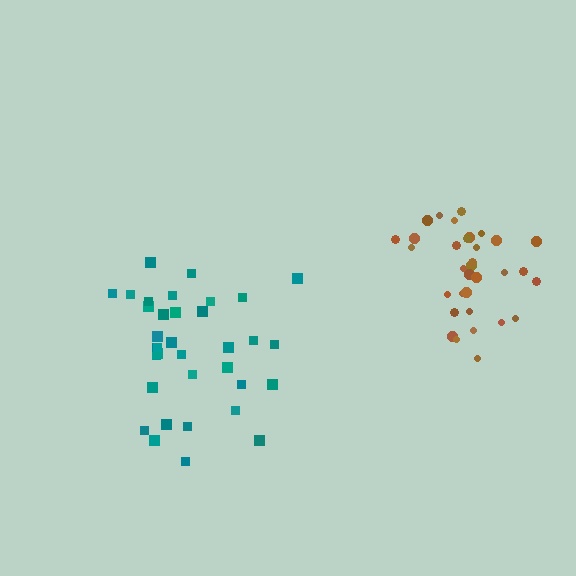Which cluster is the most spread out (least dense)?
Teal.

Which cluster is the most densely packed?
Brown.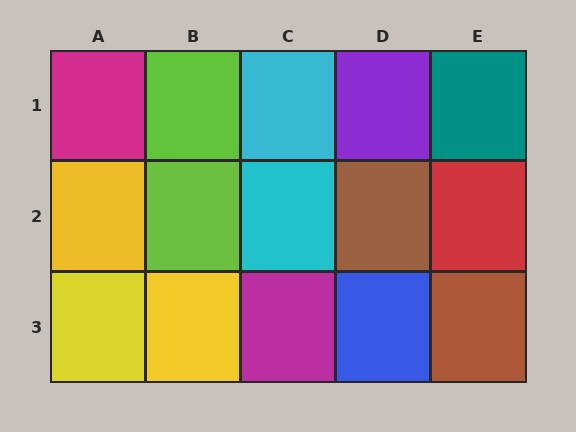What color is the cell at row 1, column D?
Purple.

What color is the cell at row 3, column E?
Brown.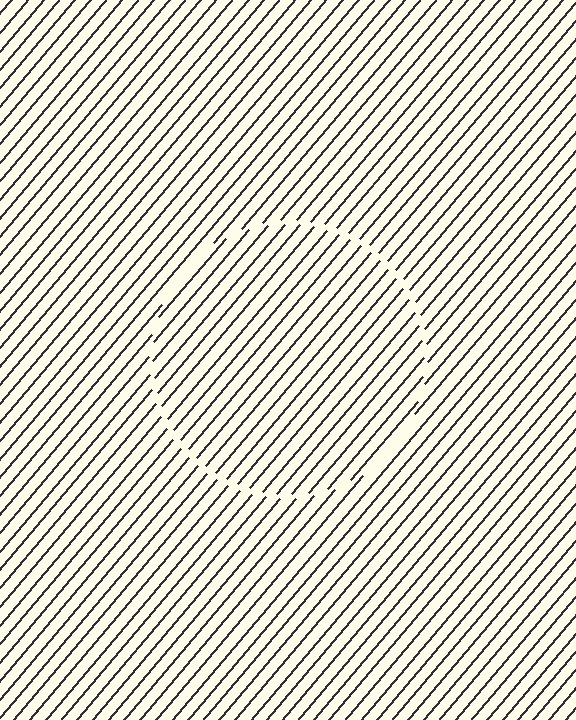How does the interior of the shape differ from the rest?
The interior of the shape contains the same grating, shifted by half a period — the contour is defined by the phase discontinuity where line-ends from the inner and outer gratings abut.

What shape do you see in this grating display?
An illusory circle. The interior of the shape contains the same grating, shifted by half a period — the contour is defined by the phase discontinuity where line-ends from the inner and outer gratings abut.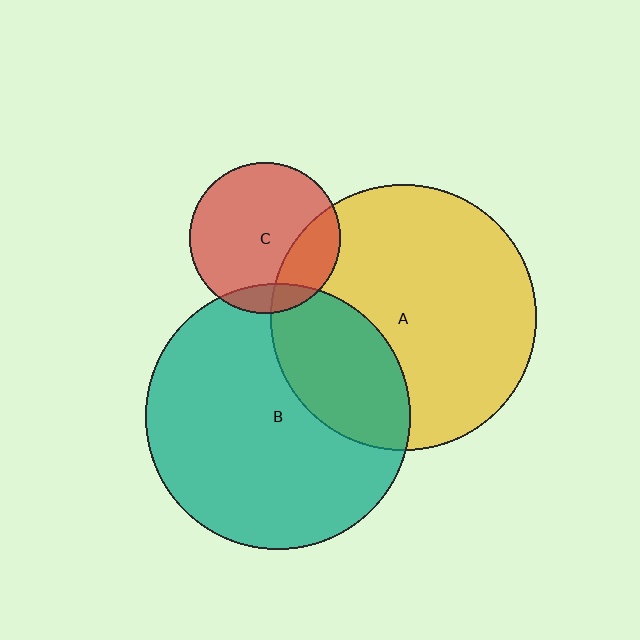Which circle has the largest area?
Circle A (yellow).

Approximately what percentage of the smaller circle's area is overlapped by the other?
Approximately 25%.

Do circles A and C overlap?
Yes.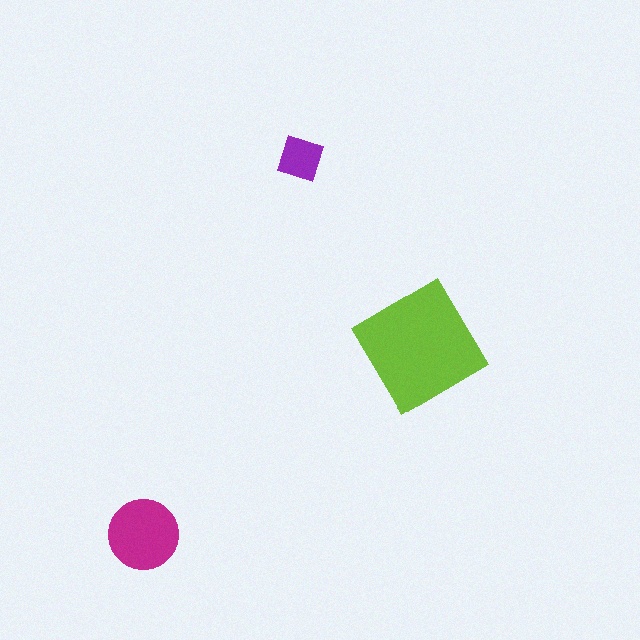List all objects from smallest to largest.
The purple diamond, the magenta circle, the lime diamond.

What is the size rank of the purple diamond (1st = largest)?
3rd.